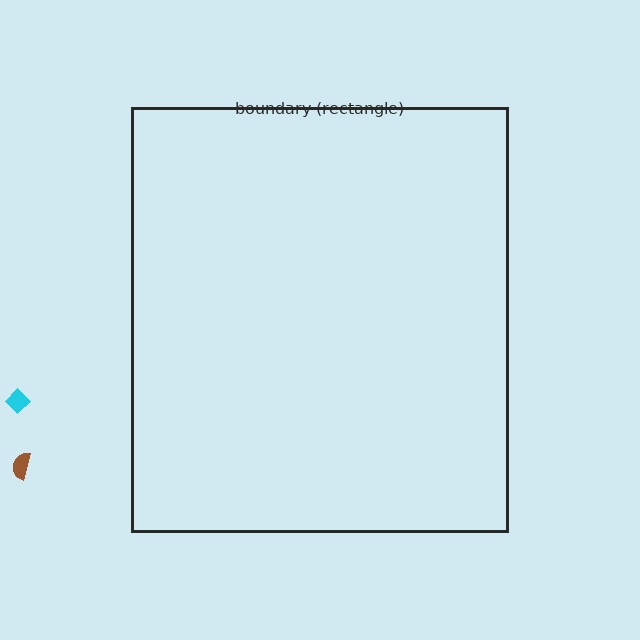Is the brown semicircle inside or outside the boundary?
Outside.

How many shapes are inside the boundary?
0 inside, 2 outside.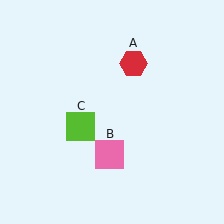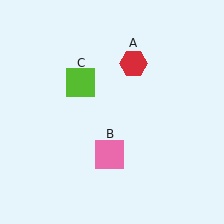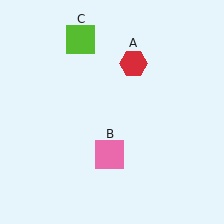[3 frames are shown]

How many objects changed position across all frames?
1 object changed position: lime square (object C).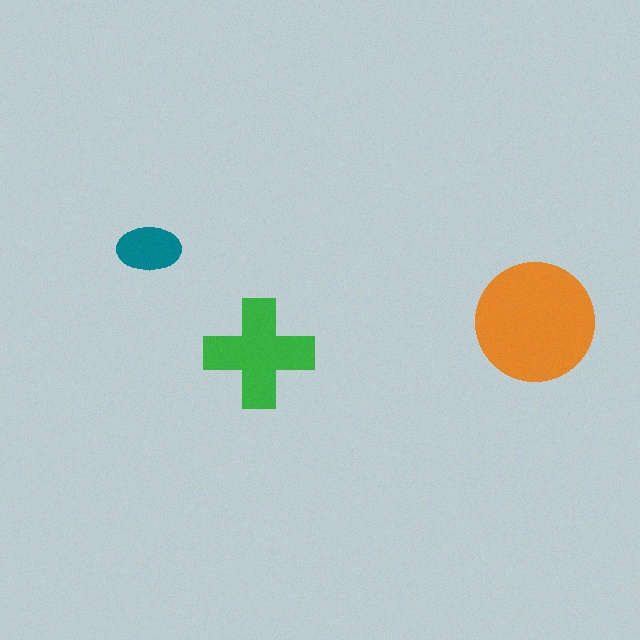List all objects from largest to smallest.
The orange circle, the green cross, the teal ellipse.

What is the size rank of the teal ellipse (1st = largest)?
3rd.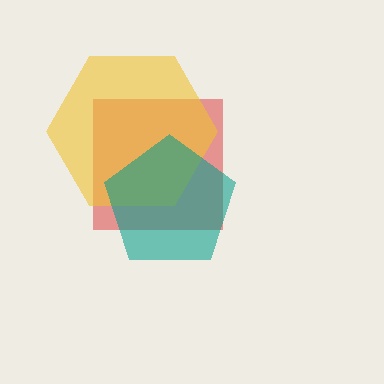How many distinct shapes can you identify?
There are 3 distinct shapes: a red square, a yellow hexagon, a teal pentagon.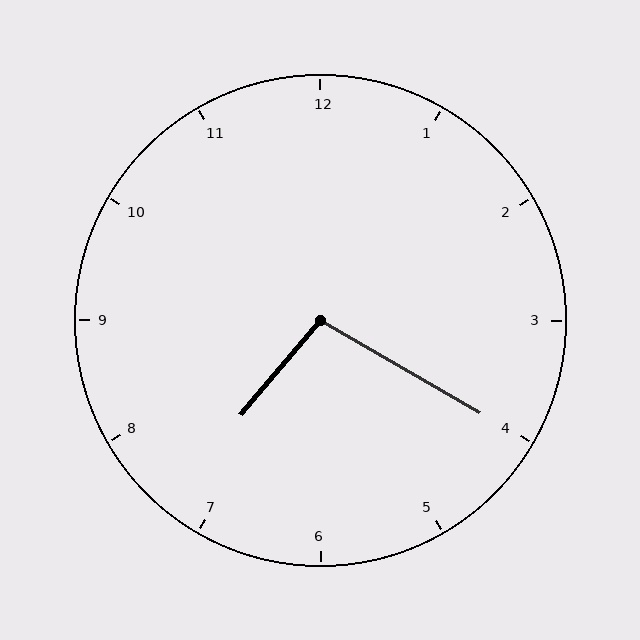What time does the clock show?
7:20.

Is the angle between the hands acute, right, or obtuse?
It is obtuse.